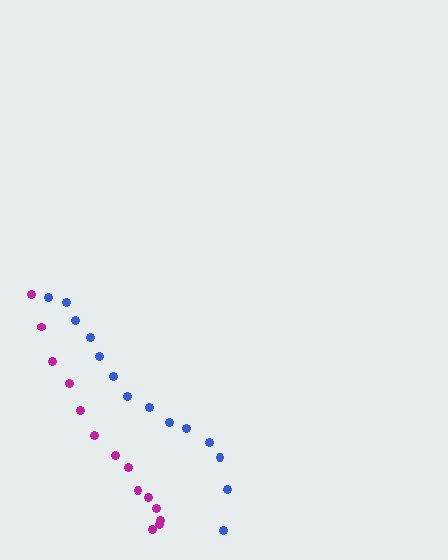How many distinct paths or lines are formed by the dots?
There are 2 distinct paths.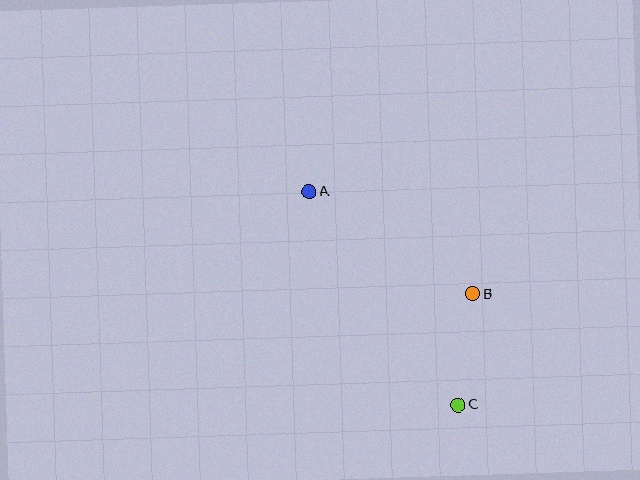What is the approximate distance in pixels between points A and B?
The distance between A and B is approximately 193 pixels.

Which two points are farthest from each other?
Points A and C are farthest from each other.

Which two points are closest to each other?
Points B and C are closest to each other.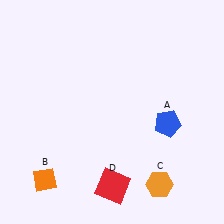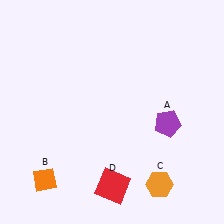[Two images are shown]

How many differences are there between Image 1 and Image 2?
There is 1 difference between the two images.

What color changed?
The pentagon (A) changed from blue in Image 1 to purple in Image 2.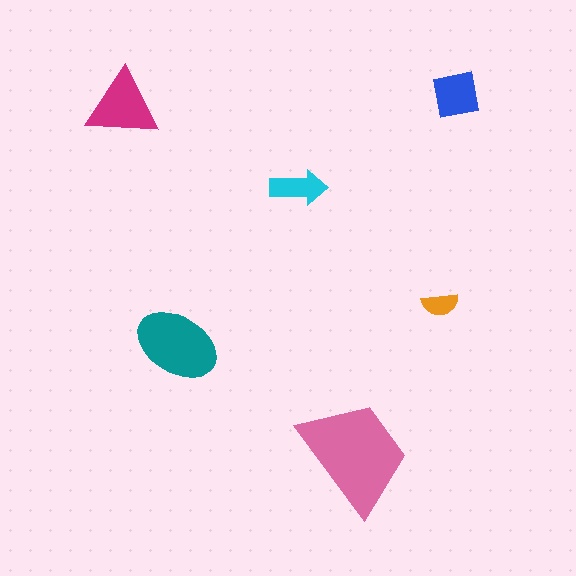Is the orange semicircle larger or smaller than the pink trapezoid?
Smaller.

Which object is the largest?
The pink trapezoid.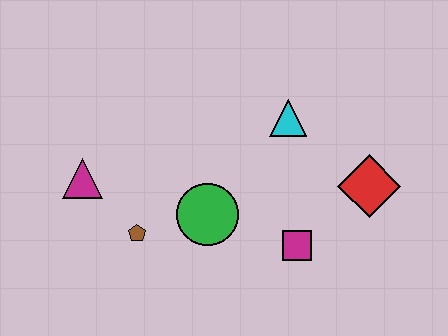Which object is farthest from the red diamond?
The magenta triangle is farthest from the red diamond.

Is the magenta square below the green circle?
Yes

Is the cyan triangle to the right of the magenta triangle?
Yes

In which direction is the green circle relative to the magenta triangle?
The green circle is to the right of the magenta triangle.